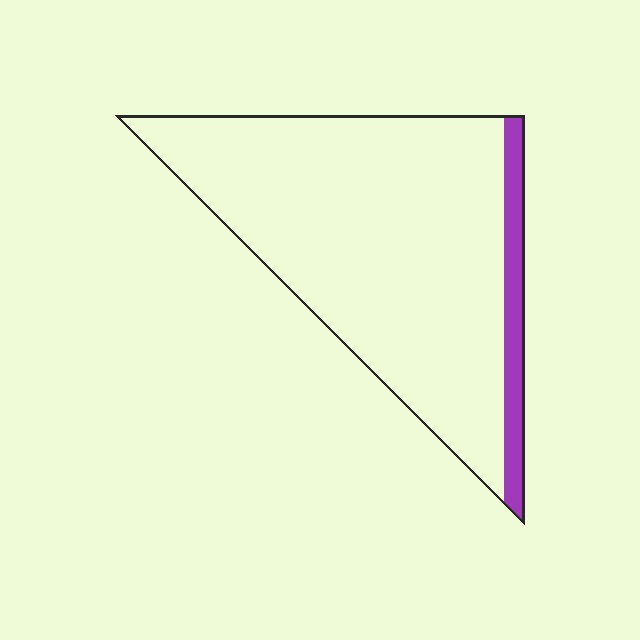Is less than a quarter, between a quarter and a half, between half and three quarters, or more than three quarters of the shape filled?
Less than a quarter.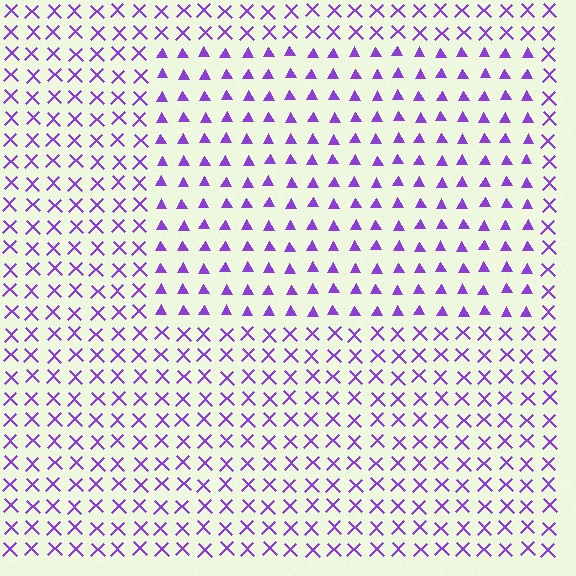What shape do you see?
I see a rectangle.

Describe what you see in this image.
The image is filled with small purple elements arranged in a uniform grid. A rectangle-shaped region contains triangles, while the surrounding area contains X marks. The boundary is defined purely by the change in element shape.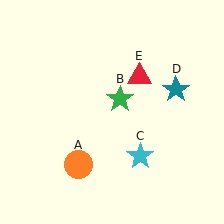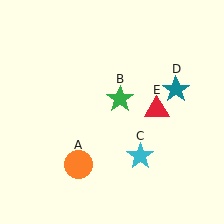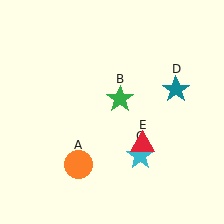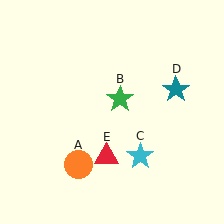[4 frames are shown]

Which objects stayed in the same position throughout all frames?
Orange circle (object A) and green star (object B) and cyan star (object C) and teal star (object D) remained stationary.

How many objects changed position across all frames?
1 object changed position: red triangle (object E).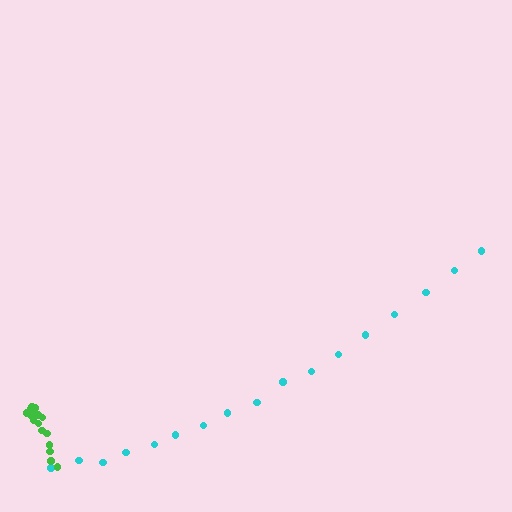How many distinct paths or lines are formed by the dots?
There are 2 distinct paths.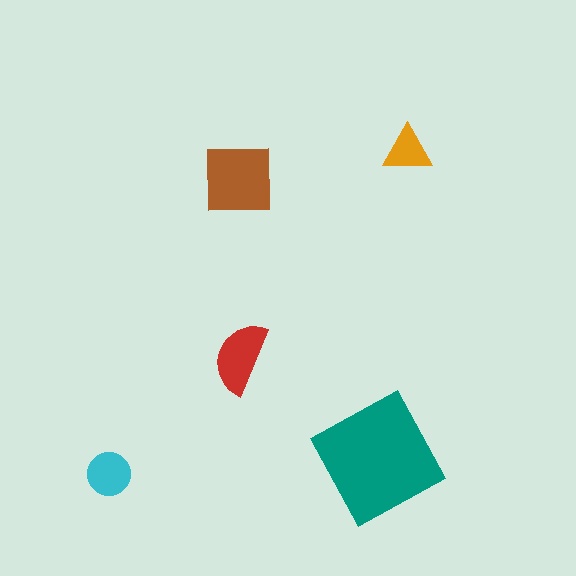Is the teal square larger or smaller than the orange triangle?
Larger.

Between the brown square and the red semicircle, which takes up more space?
The brown square.